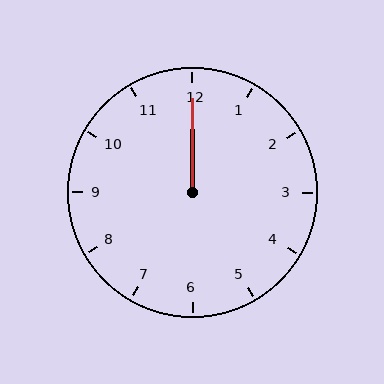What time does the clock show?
12:00.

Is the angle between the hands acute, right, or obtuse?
It is acute.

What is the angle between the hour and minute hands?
Approximately 0 degrees.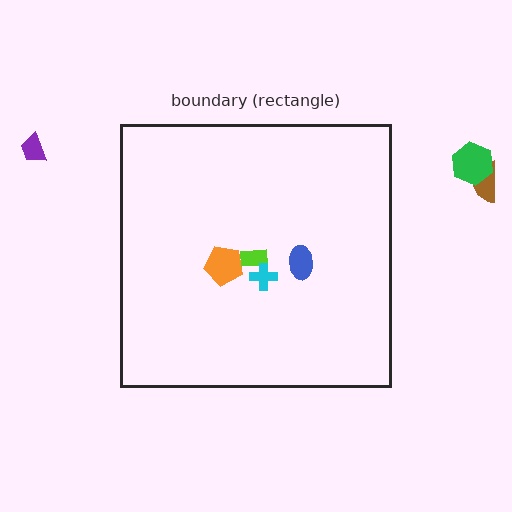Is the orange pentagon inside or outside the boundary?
Inside.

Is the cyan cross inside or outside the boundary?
Inside.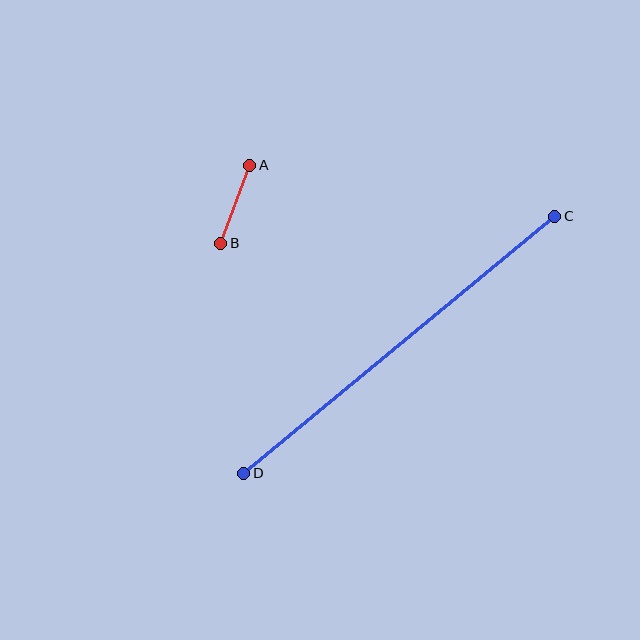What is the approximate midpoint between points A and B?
The midpoint is at approximately (235, 204) pixels.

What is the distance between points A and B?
The distance is approximately 83 pixels.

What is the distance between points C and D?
The distance is approximately 403 pixels.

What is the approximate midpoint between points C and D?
The midpoint is at approximately (399, 345) pixels.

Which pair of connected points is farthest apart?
Points C and D are farthest apart.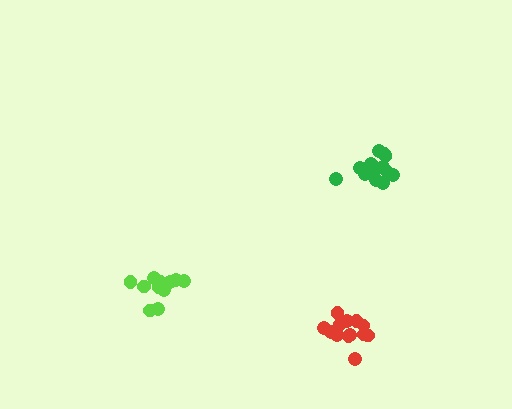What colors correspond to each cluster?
The clusters are colored: lime, green, red.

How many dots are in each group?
Group 1: 12 dots, Group 2: 14 dots, Group 3: 13 dots (39 total).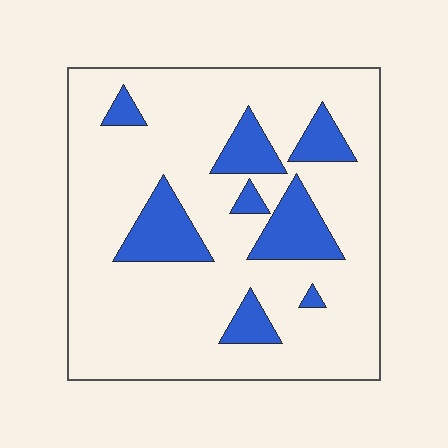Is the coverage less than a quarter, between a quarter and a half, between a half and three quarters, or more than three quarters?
Less than a quarter.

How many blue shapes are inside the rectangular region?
8.